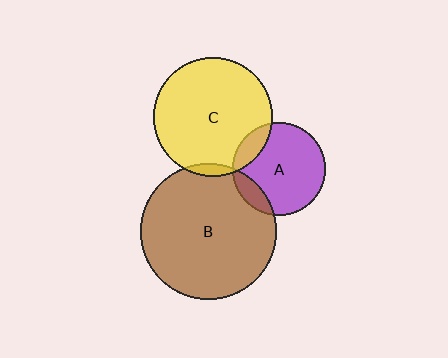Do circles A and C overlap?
Yes.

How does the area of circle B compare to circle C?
Approximately 1.3 times.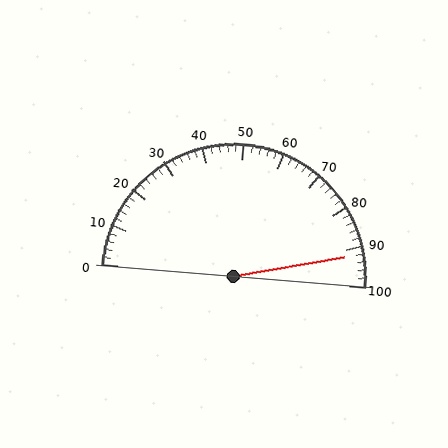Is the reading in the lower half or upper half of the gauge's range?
The reading is in the upper half of the range (0 to 100).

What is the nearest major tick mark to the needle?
The nearest major tick mark is 90.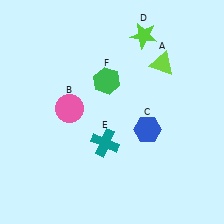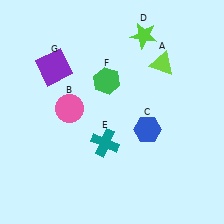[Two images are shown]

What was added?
A purple square (G) was added in Image 2.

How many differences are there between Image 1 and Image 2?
There is 1 difference between the two images.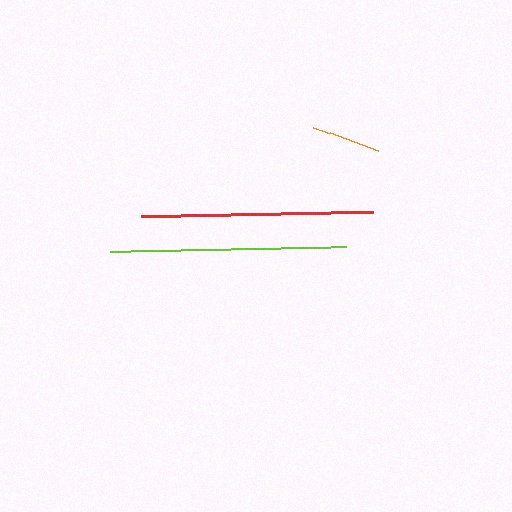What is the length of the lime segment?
The lime segment is approximately 236 pixels long.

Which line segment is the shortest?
The orange line is the shortest at approximately 68 pixels.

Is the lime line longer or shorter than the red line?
The lime line is longer than the red line.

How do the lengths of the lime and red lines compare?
The lime and red lines are approximately the same length.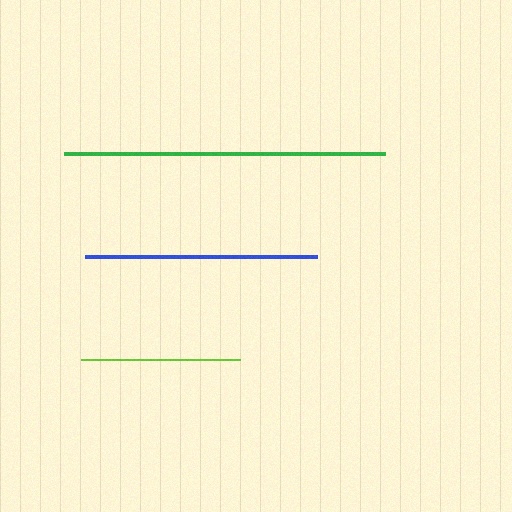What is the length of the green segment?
The green segment is approximately 321 pixels long.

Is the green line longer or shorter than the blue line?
The green line is longer than the blue line.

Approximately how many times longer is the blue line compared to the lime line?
The blue line is approximately 1.5 times the length of the lime line.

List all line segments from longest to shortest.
From longest to shortest: green, blue, lime.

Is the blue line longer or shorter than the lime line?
The blue line is longer than the lime line.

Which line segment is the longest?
The green line is the longest at approximately 321 pixels.